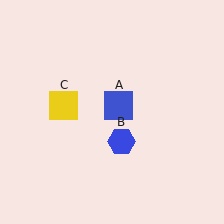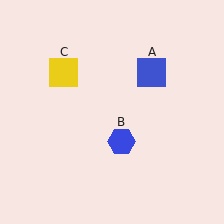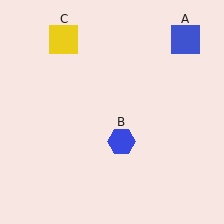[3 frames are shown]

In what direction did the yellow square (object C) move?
The yellow square (object C) moved up.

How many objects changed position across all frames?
2 objects changed position: blue square (object A), yellow square (object C).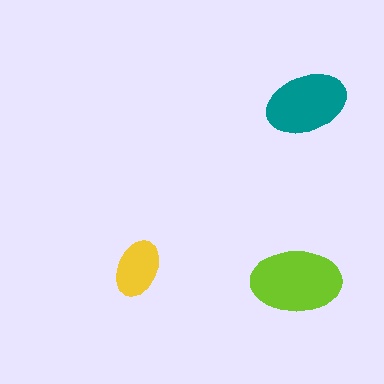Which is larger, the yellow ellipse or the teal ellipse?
The teal one.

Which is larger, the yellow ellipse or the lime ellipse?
The lime one.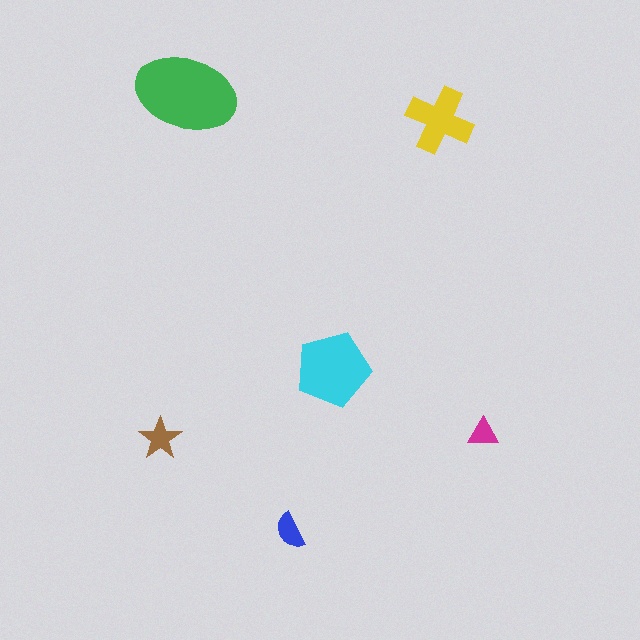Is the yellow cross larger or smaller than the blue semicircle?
Larger.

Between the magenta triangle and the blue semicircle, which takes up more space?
The blue semicircle.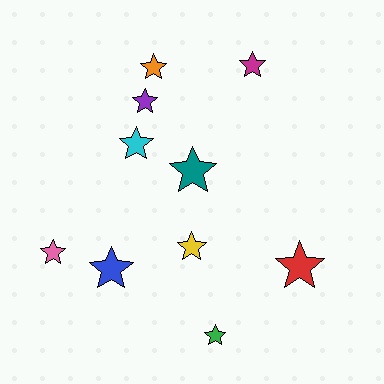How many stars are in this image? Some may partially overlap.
There are 10 stars.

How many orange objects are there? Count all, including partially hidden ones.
There is 1 orange object.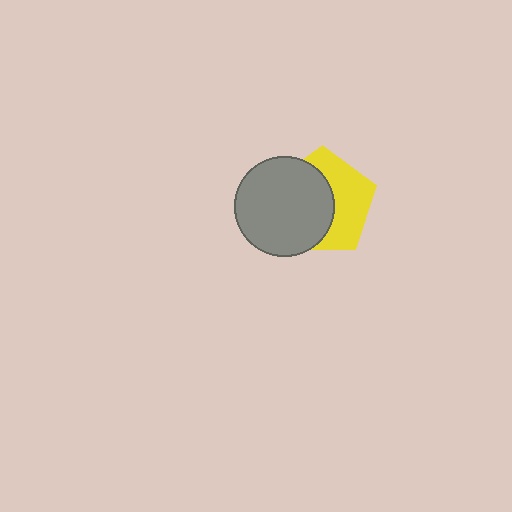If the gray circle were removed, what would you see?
You would see the complete yellow pentagon.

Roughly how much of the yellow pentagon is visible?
About half of it is visible (roughly 46%).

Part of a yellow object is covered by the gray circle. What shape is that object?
It is a pentagon.